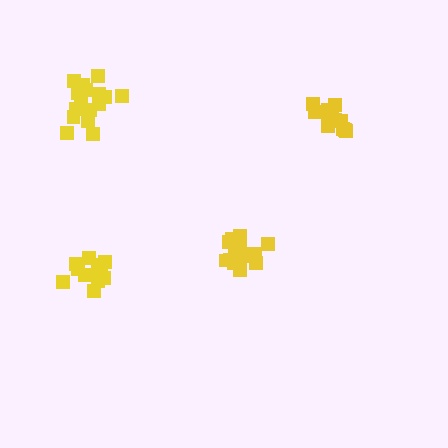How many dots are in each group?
Group 1: 17 dots, Group 2: 13 dots, Group 3: 13 dots, Group 4: 16 dots (59 total).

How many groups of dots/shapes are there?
There are 4 groups.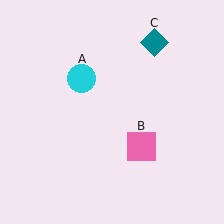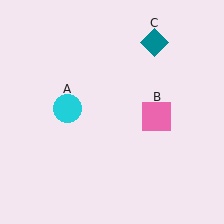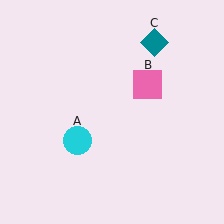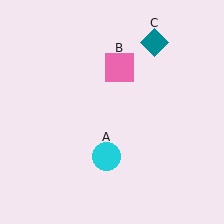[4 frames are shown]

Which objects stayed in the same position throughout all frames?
Teal diamond (object C) remained stationary.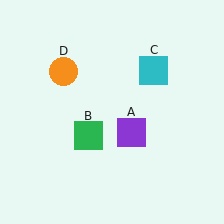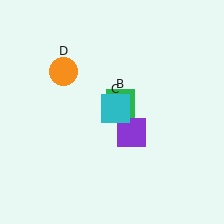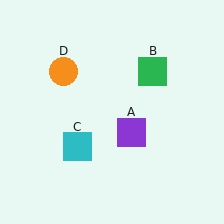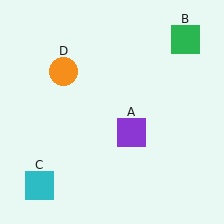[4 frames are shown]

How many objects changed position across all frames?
2 objects changed position: green square (object B), cyan square (object C).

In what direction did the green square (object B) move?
The green square (object B) moved up and to the right.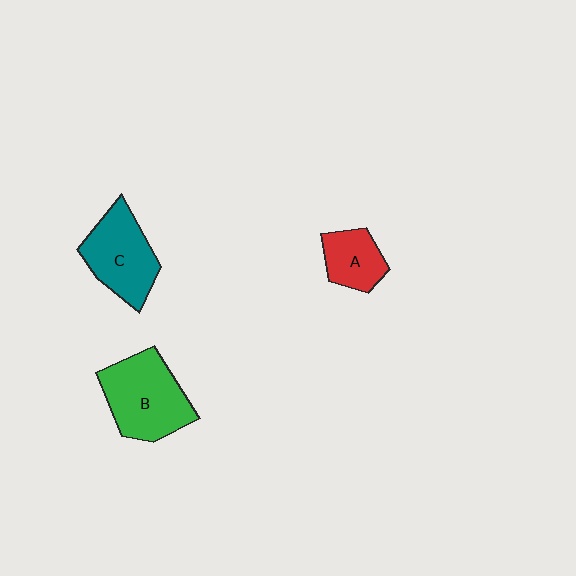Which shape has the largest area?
Shape B (green).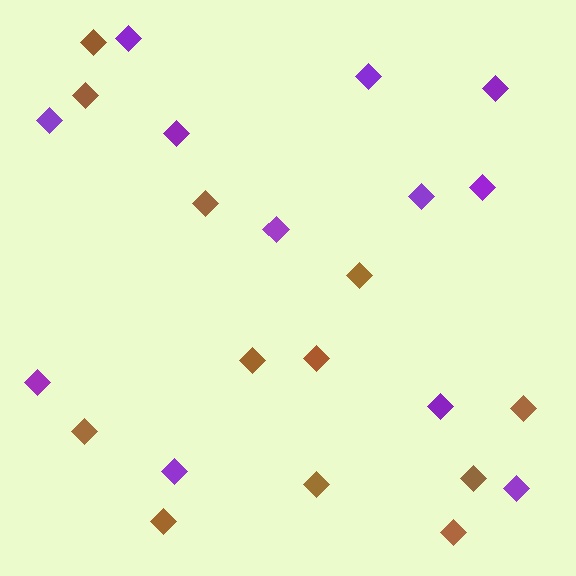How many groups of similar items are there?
There are 2 groups: one group of brown diamonds (12) and one group of purple diamonds (12).